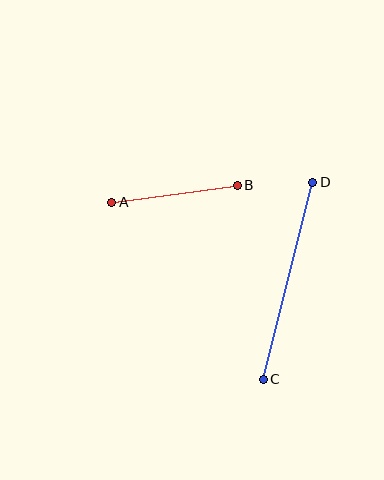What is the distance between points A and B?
The distance is approximately 127 pixels.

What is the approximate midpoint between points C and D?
The midpoint is at approximately (288, 281) pixels.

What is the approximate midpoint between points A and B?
The midpoint is at approximately (174, 194) pixels.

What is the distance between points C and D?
The distance is approximately 203 pixels.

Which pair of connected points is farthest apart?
Points C and D are farthest apart.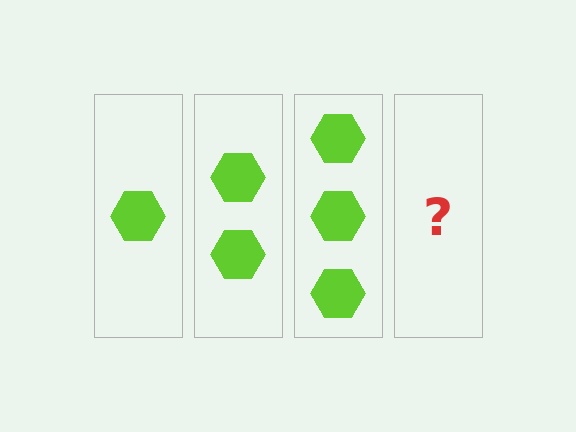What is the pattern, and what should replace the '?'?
The pattern is that each step adds one more hexagon. The '?' should be 4 hexagons.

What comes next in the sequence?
The next element should be 4 hexagons.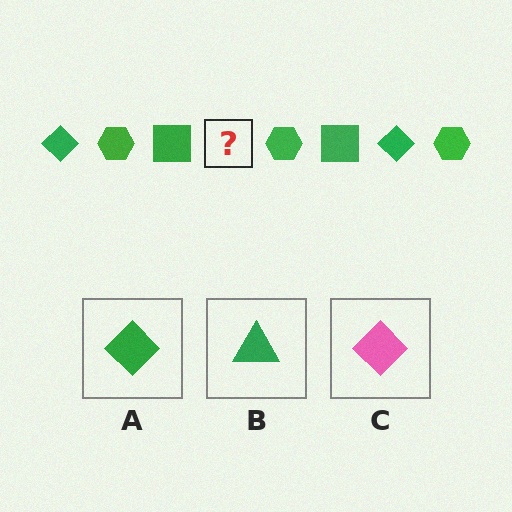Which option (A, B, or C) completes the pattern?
A.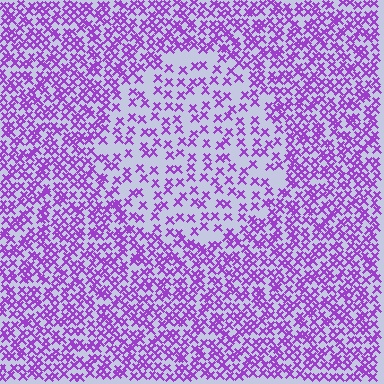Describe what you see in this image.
The image contains small purple elements arranged at two different densities. A circle-shaped region is visible where the elements are less densely packed than the surrounding area.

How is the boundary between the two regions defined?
The boundary is defined by a change in element density (approximately 2.1x ratio). All elements are the same color, size, and shape.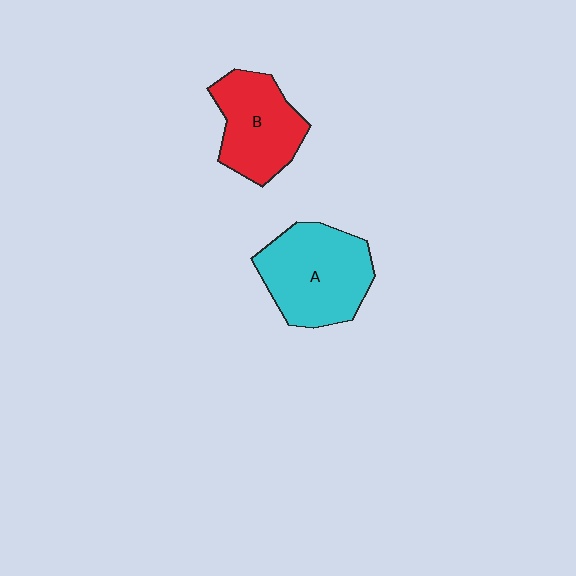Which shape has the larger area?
Shape A (cyan).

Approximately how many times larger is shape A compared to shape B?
Approximately 1.2 times.